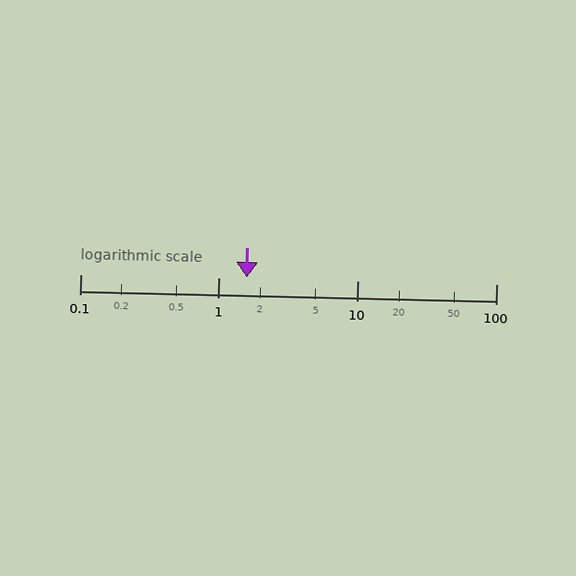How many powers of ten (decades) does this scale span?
The scale spans 3 decades, from 0.1 to 100.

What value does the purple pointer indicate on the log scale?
The pointer indicates approximately 1.6.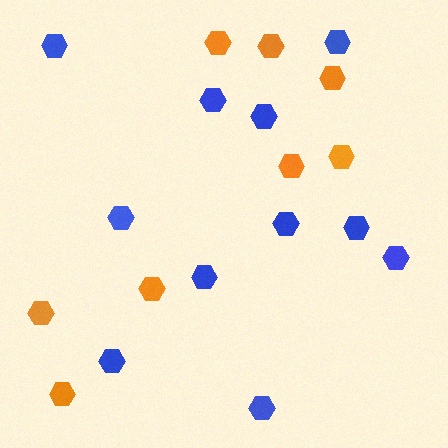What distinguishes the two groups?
There are 2 groups: one group of blue hexagons (11) and one group of orange hexagons (8).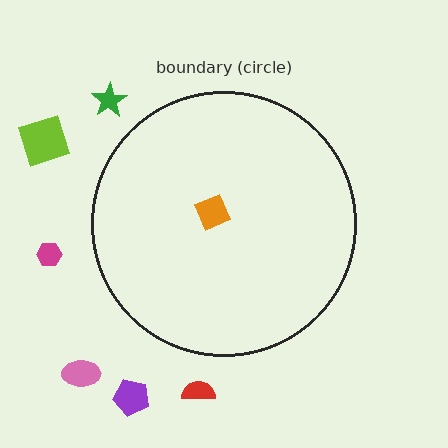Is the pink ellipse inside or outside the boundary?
Outside.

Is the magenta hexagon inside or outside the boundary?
Outside.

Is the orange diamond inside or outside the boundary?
Inside.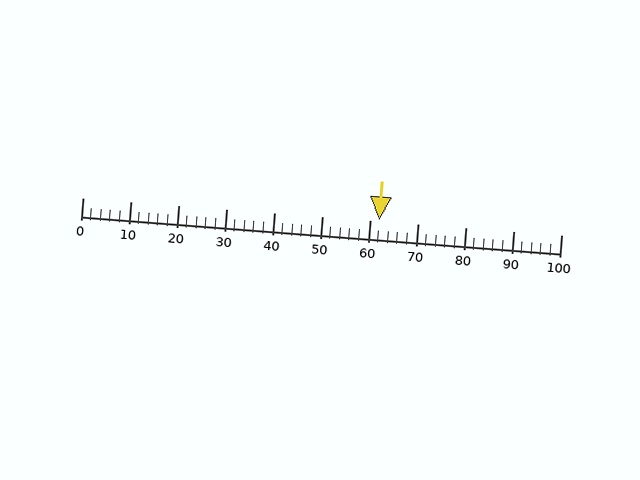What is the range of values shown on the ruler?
The ruler shows values from 0 to 100.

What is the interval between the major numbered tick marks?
The major tick marks are spaced 10 units apart.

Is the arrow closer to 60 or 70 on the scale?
The arrow is closer to 60.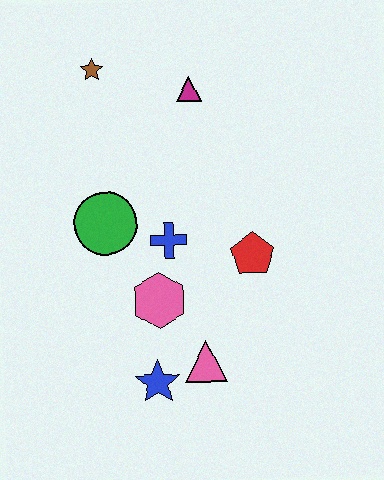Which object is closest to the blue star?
The pink triangle is closest to the blue star.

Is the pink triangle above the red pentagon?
No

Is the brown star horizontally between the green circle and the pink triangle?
No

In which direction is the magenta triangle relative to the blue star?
The magenta triangle is above the blue star.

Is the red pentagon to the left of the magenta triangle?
No